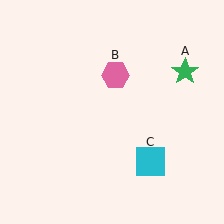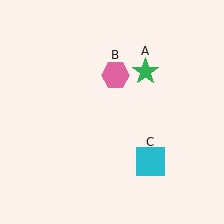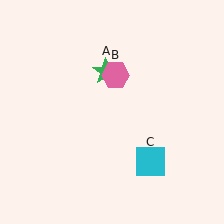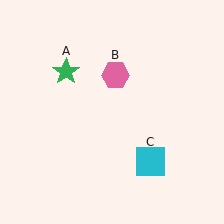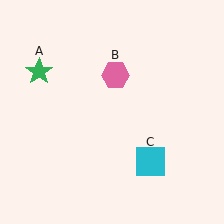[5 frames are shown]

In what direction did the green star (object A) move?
The green star (object A) moved left.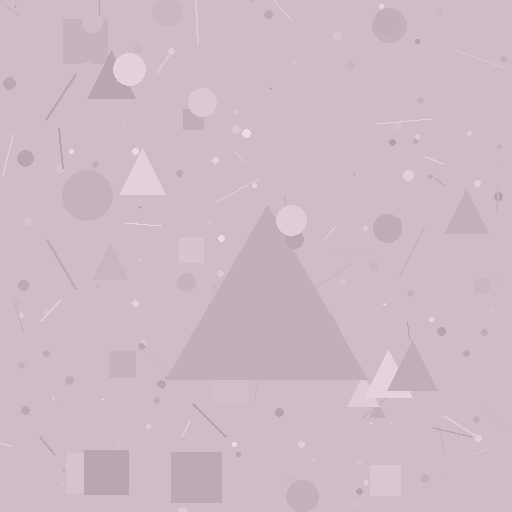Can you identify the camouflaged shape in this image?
The camouflaged shape is a triangle.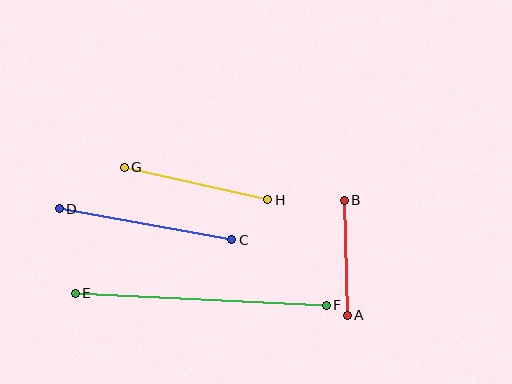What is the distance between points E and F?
The distance is approximately 251 pixels.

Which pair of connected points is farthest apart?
Points E and F are farthest apart.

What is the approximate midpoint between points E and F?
The midpoint is at approximately (201, 299) pixels.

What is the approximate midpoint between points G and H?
The midpoint is at approximately (196, 183) pixels.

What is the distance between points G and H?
The distance is approximately 147 pixels.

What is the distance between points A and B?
The distance is approximately 115 pixels.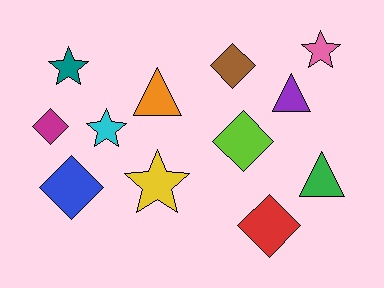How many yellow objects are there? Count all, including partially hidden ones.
There is 1 yellow object.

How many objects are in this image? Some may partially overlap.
There are 12 objects.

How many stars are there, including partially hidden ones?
There are 4 stars.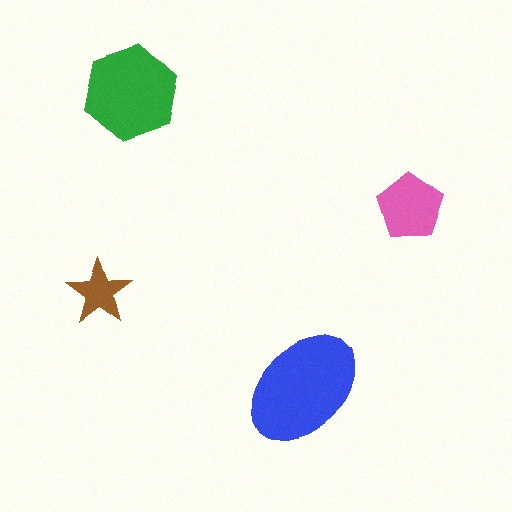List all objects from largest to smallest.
The blue ellipse, the green hexagon, the pink pentagon, the brown star.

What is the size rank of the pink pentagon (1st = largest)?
3rd.